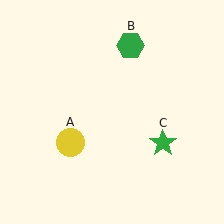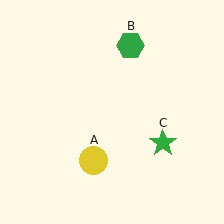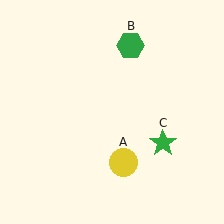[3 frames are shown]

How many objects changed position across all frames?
1 object changed position: yellow circle (object A).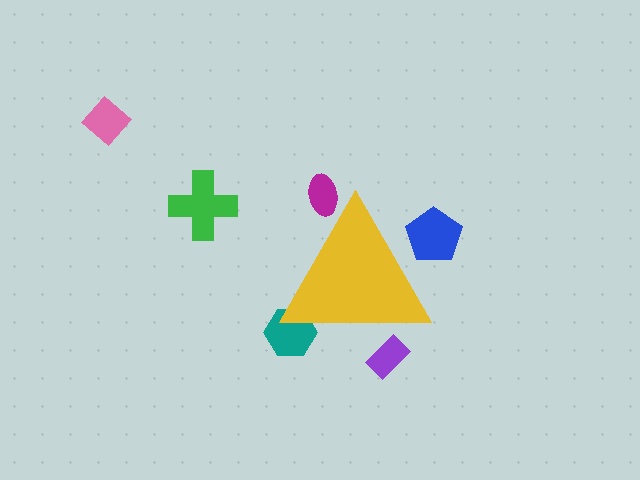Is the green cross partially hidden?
No, the green cross is fully visible.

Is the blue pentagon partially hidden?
Yes, the blue pentagon is partially hidden behind the yellow triangle.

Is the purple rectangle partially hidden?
Yes, the purple rectangle is partially hidden behind the yellow triangle.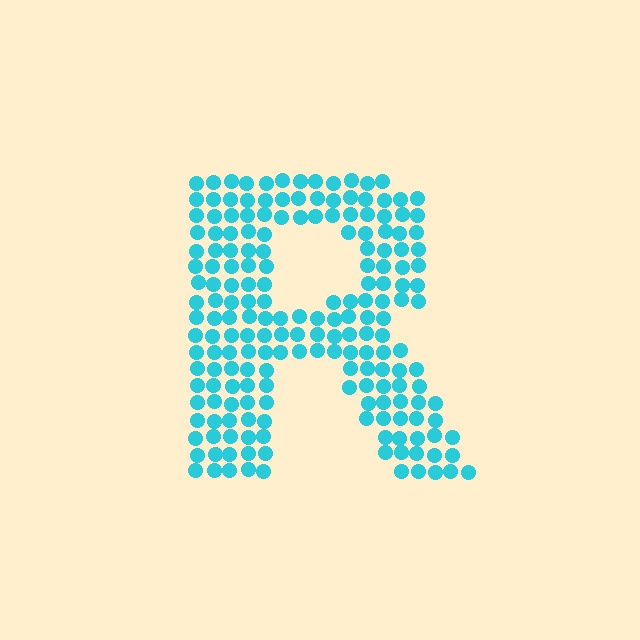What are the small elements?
The small elements are circles.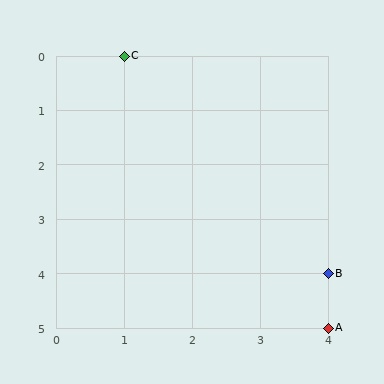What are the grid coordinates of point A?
Point A is at grid coordinates (4, 5).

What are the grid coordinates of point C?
Point C is at grid coordinates (1, 0).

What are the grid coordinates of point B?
Point B is at grid coordinates (4, 4).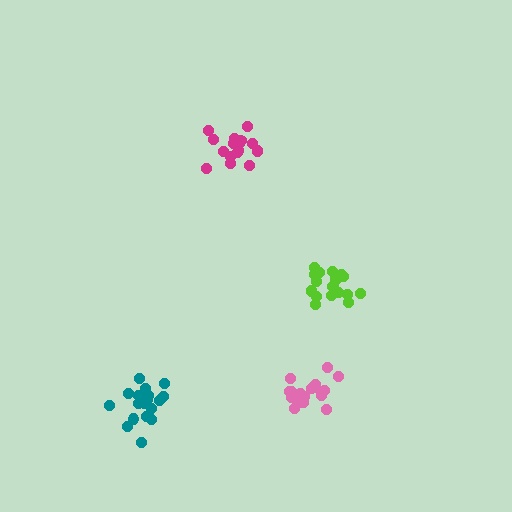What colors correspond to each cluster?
The clusters are colored: lime, teal, pink, magenta.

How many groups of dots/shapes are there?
There are 4 groups.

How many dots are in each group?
Group 1: 19 dots, Group 2: 19 dots, Group 3: 17 dots, Group 4: 17 dots (72 total).